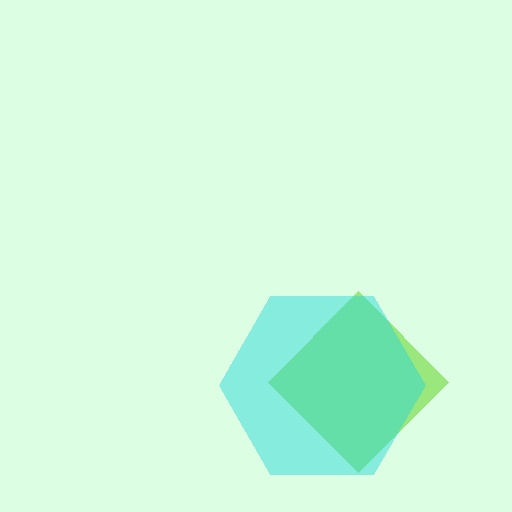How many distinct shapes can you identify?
There are 2 distinct shapes: a lime diamond, a cyan hexagon.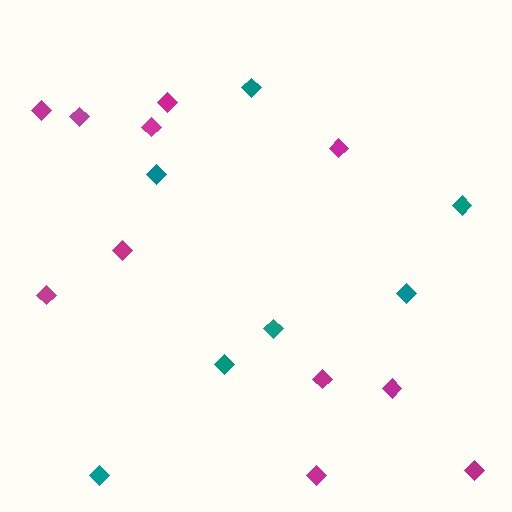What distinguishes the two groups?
There are 2 groups: one group of magenta diamonds (11) and one group of teal diamonds (7).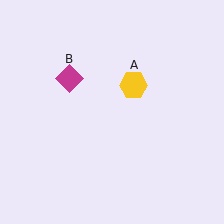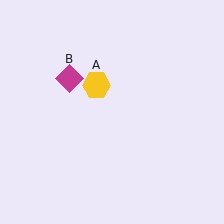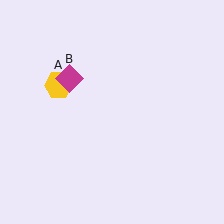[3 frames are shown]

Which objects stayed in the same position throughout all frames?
Magenta diamond (object B) remained stationary.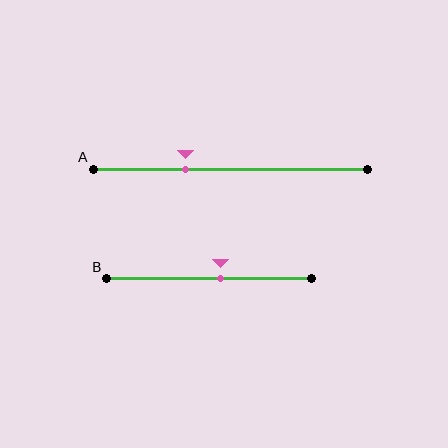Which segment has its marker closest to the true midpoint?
Segment B has its marker closest to the true midpoint.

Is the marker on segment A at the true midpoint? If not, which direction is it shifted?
No, the marker on segment A is shifted to the left by about 16% of the segment length.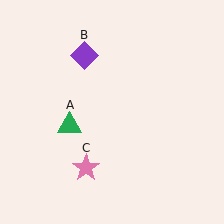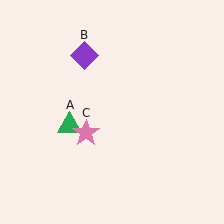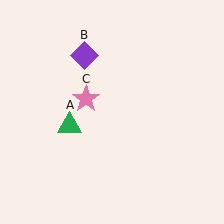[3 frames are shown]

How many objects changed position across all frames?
1 object changed position: pink star (object C).